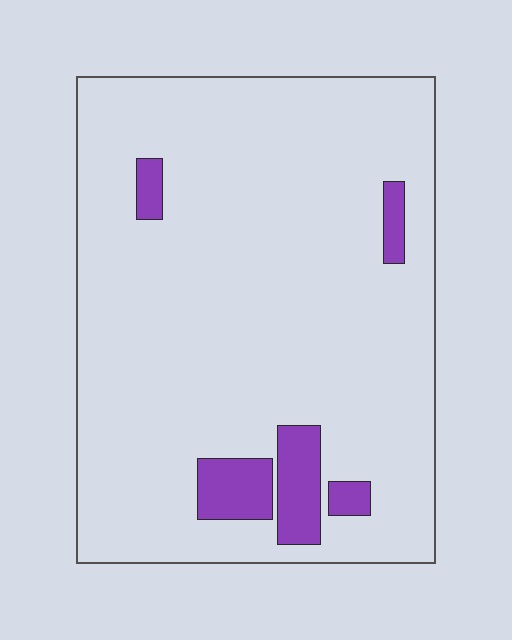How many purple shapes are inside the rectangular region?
5.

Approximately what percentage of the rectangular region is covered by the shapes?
Approximately 10%.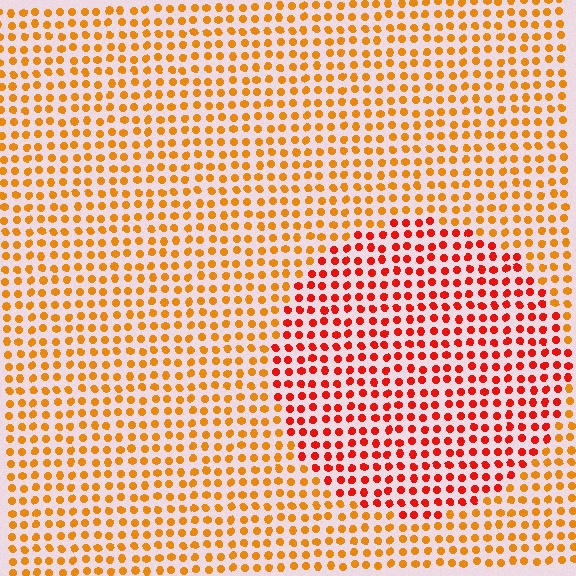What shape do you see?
I see a circle.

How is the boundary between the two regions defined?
The boundary is defined purely by a slight shift in hue (about 33 degrees). Spacing, size, and orientation are identical on both sides.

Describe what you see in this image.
The image is filled with small orange elements in a uniform arrangement. A circle-shaped region is visible where the elements are tinted to a slightly different hue, forming a subtle color boundary.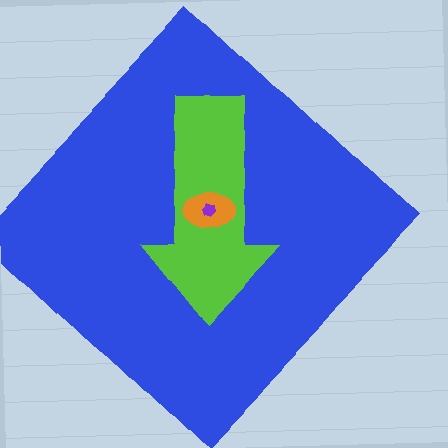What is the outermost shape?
The blue diamond.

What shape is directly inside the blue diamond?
The lime arrow.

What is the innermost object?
The purple hexagon.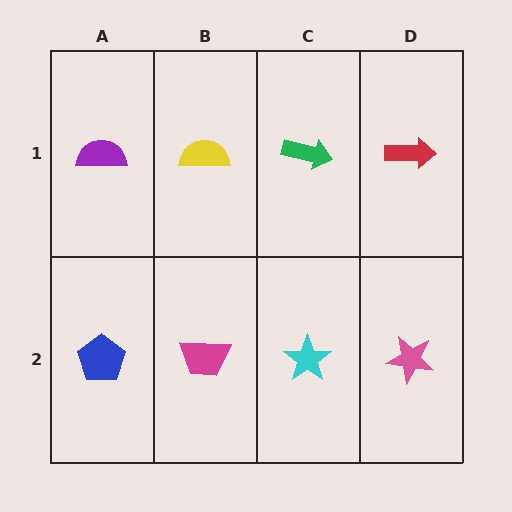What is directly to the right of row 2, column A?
A magenta trapezoid.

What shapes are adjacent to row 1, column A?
A blue pentagon (row 2, column A), a yellow semicircle (row 1, column B).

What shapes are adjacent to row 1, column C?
A cyan star (row 2, column C), a yellow semicircle (row 1, column B), a red arrow (row 1, column D).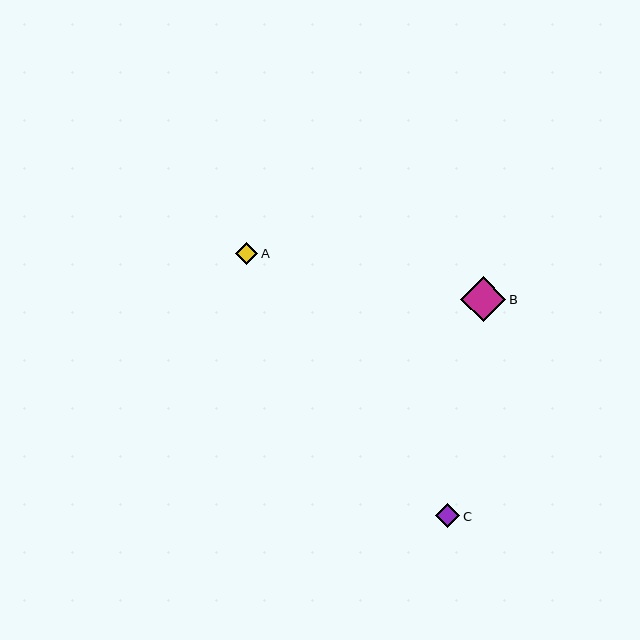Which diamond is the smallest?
Diamond A is the smallest with a size of approximately 22 pixels.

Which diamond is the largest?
Diamond B is the largest with a size of approximately 45 pixels.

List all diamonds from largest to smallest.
From largest to smallest: B, C, A.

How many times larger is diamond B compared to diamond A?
Diamond B is approximately 2.0 times the size of diamond A.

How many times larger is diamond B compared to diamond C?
Diamond B is approximately 1.9 times the size of diamond C.